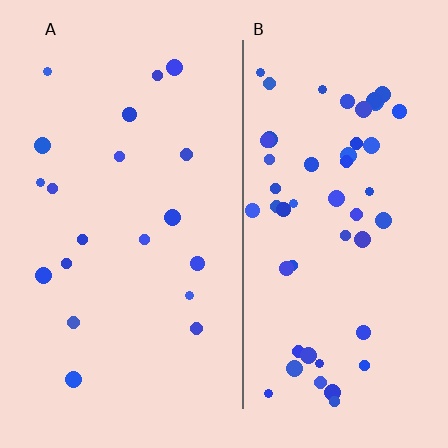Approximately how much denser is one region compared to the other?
Approximately 2.7× — region B over region A.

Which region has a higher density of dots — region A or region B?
B (the right).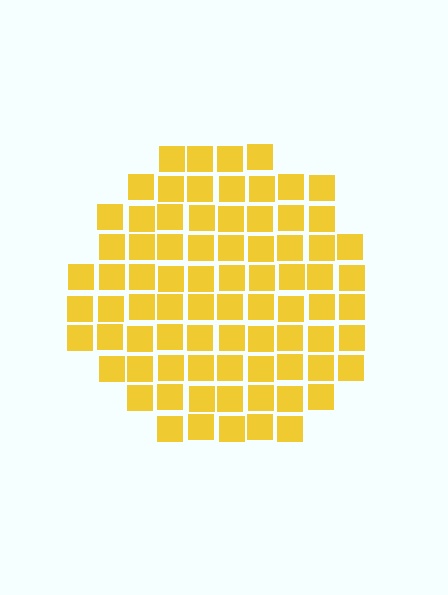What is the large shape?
The large shape is a circle.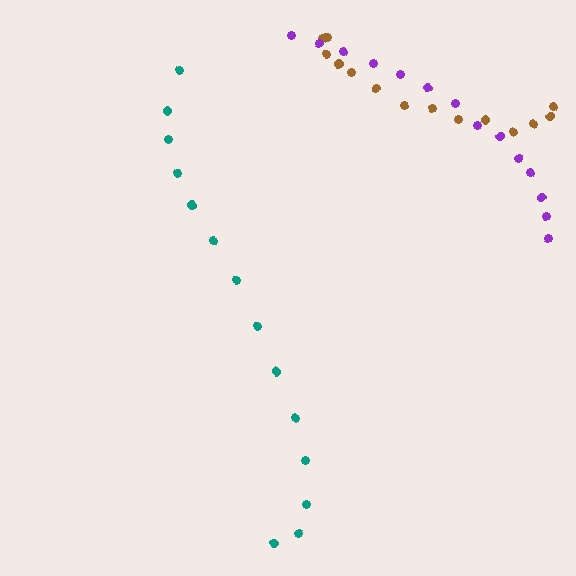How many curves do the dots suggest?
There are 3 distinct paths.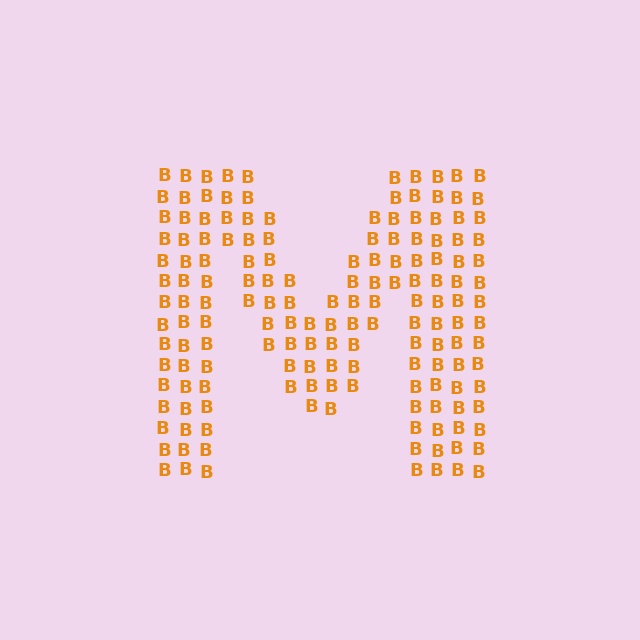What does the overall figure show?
The overall figure shows the letter M.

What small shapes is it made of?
It is made of small letter B's.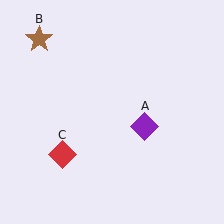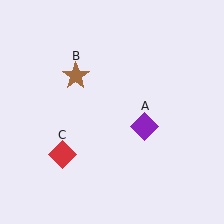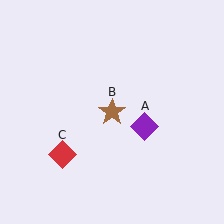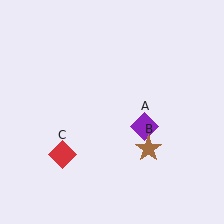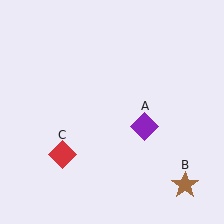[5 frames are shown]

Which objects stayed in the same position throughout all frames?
Purple diamond (object A) and red diamond (object C) remained stationary.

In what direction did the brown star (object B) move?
The brown star (object B) moved down and to the right.